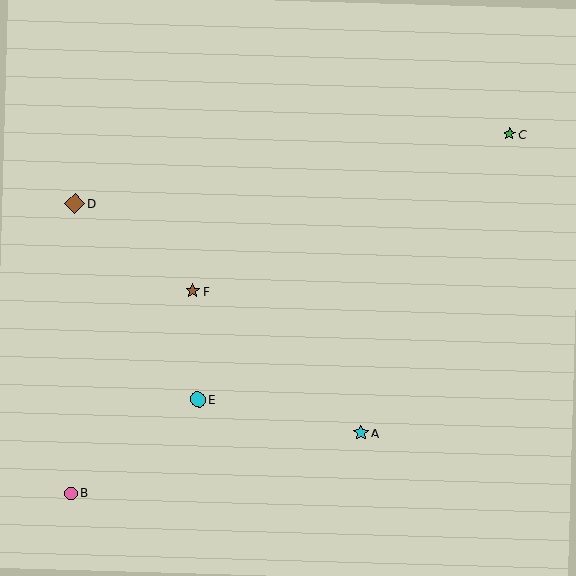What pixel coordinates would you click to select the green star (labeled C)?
Click at (509, 134) to select the green star C.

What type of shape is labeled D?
Shape D is a brown diamond.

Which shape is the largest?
The brown diamond (labeled D) is the largest.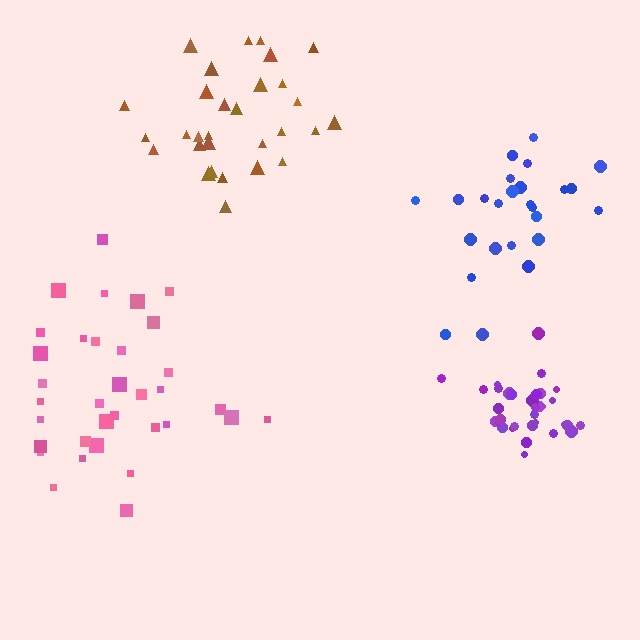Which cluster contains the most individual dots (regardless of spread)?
Pink (34).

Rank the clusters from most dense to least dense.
purple, brown, pink, blue.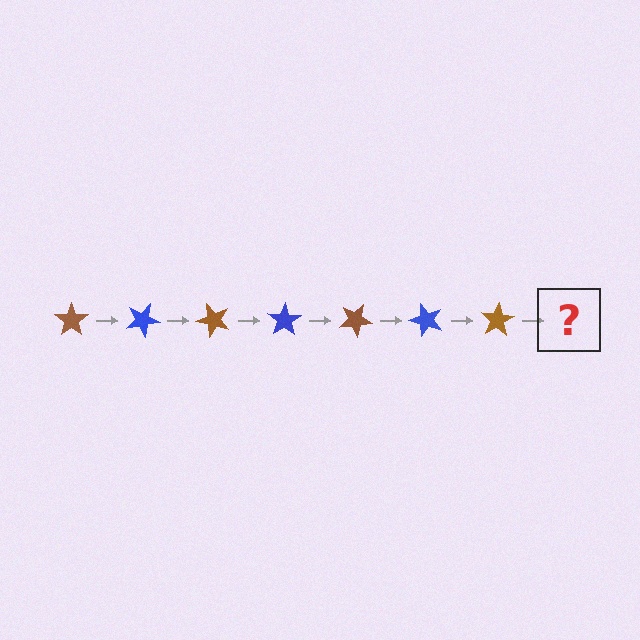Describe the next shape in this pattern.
It should be a blue star, rotated 175 degrees from the start.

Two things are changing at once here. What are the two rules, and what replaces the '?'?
The two rules are that it rotates 25 degrees each step and the color cycles through brown and blue. The '?' should be a blue star, rotated 175 degrees from the start.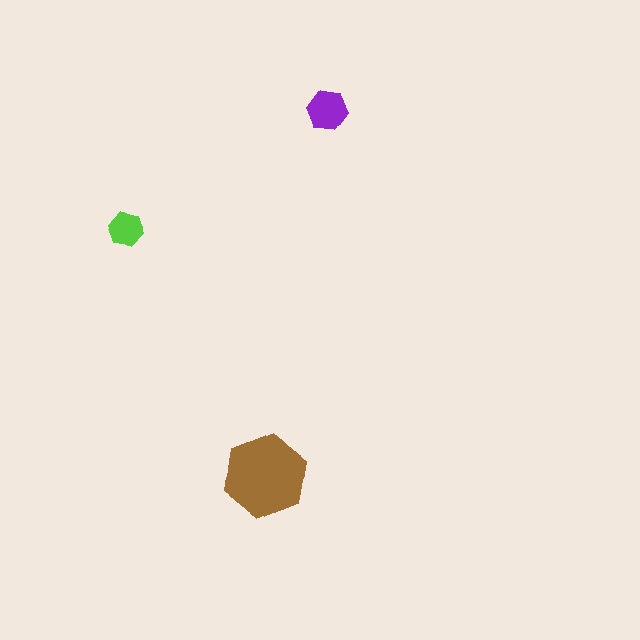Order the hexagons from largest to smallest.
the brown one, the purple one, the lime one.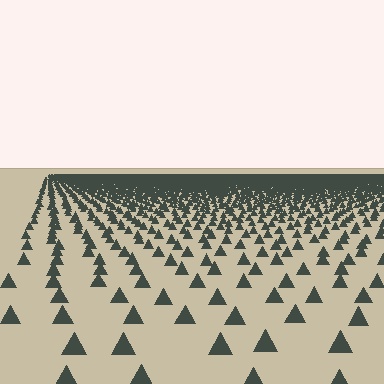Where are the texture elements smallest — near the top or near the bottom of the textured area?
Near the top.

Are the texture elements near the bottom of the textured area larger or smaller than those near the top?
Larger. Near the bottom, elements are closer to the viewer and appear at a bigger on-screen size.